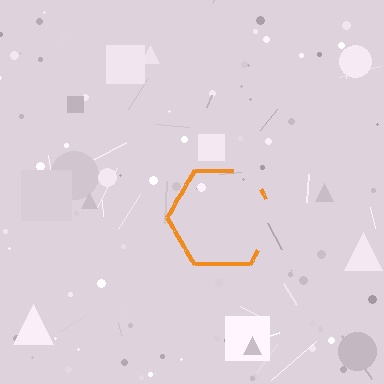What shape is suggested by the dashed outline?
The dashed outline suggests a hexagon.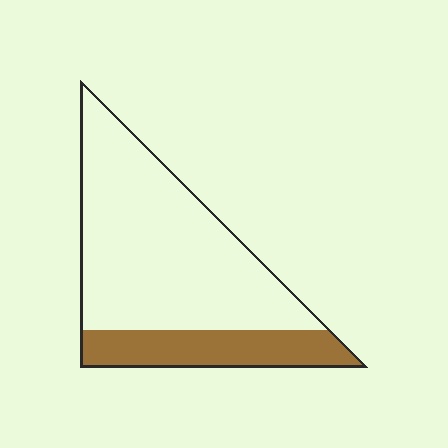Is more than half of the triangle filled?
No.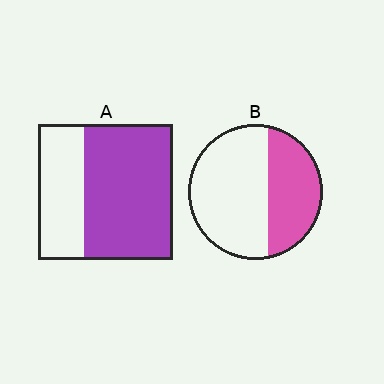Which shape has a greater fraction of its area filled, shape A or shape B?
Shape A.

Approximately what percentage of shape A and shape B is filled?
A is approximately 65% and B is approximately 40%.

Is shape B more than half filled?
No.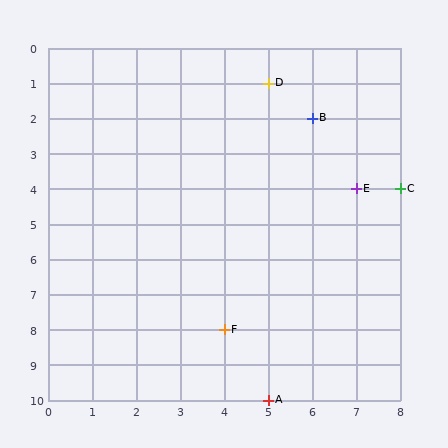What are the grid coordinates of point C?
Point C is at grid coordinates (8, 4).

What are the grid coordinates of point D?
Point D is at grid coordinates (5, 1).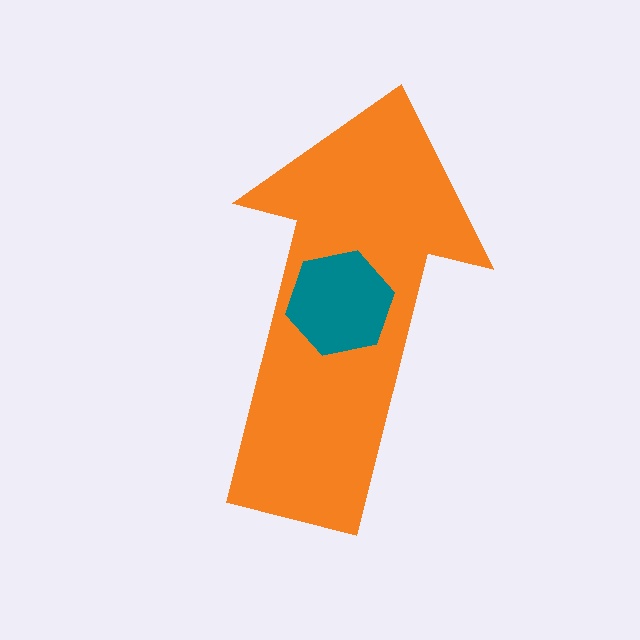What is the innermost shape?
The teal hexagon.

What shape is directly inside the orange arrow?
The teal hexagon.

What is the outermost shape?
The orange arrow.